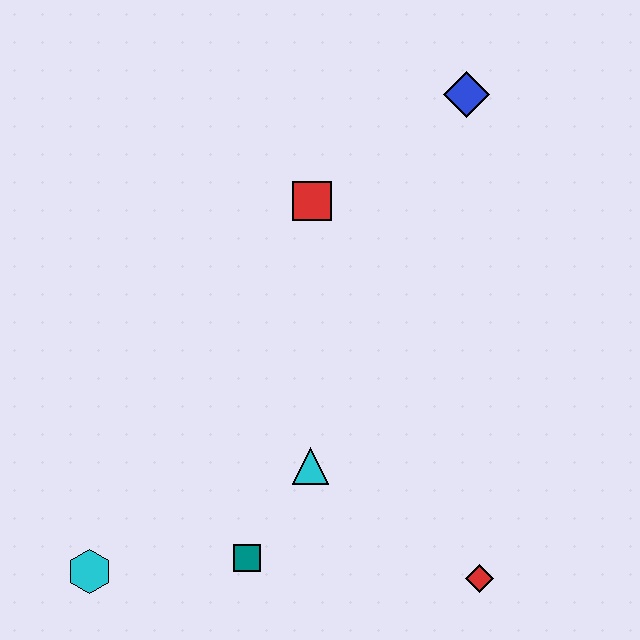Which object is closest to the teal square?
The cyan triangle is closest to the teal square.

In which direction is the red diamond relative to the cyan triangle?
The red diamond is to the right of the cyan triangle.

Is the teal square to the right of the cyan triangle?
No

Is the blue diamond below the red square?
No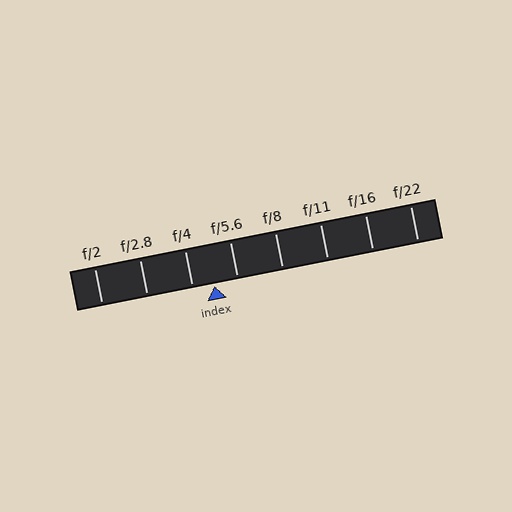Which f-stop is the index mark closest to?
The index mark is closest to f/4.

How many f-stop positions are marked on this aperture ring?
There are 8 f-stop positions marked.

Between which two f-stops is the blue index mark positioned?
The index mark is between f/4 and f/5.6.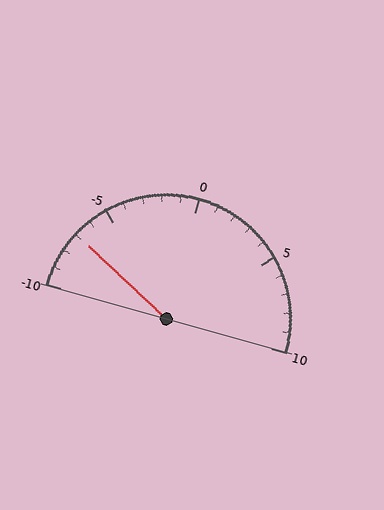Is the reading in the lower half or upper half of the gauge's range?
The reading is in the lower half of the range (-10 to 10).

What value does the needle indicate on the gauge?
The needle indicates approximately -7.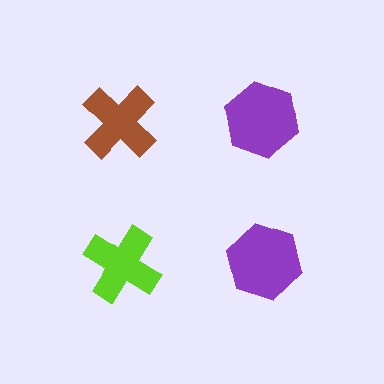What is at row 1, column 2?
A purple hexagon.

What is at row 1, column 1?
A brown cross.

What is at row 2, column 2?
A purple hexagon.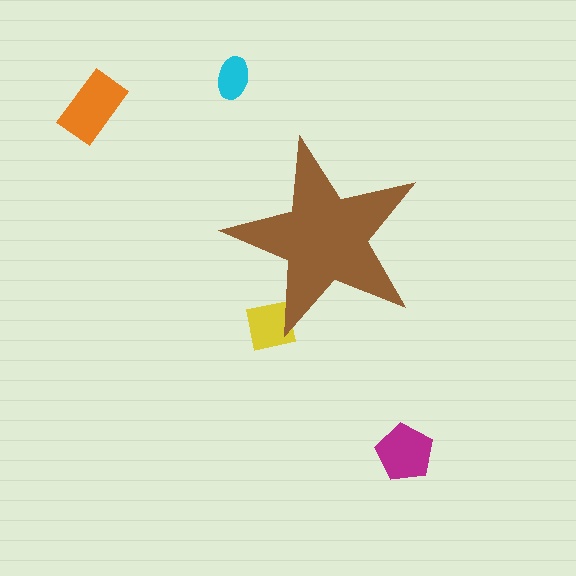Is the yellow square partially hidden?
Yes, the yellow square is partially hidden behind the brown star.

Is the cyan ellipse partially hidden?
No, the cyan ellipse is fully visible.